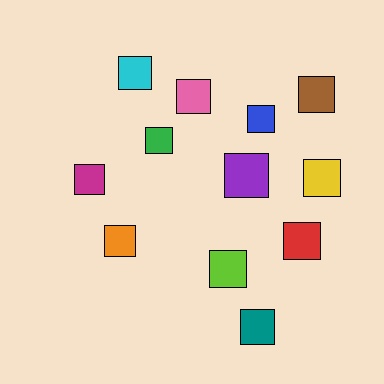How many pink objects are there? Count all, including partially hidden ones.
There is 1 pink object.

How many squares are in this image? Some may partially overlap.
There are 12 squares.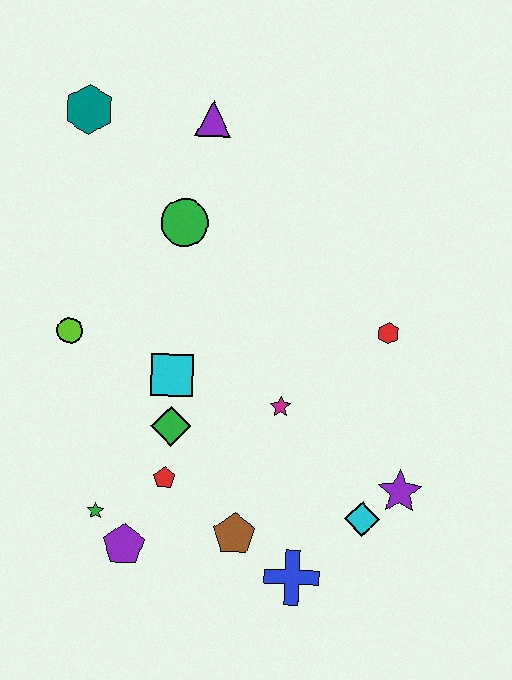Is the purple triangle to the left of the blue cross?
Yes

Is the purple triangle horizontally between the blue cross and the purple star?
No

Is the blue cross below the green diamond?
Yes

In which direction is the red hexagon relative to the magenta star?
The red hexagon is to the right of the magenta star.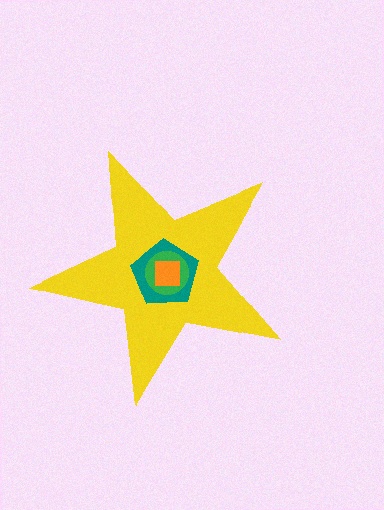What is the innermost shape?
The orange square.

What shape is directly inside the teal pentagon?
The green circle.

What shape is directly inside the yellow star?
The teal pentagon.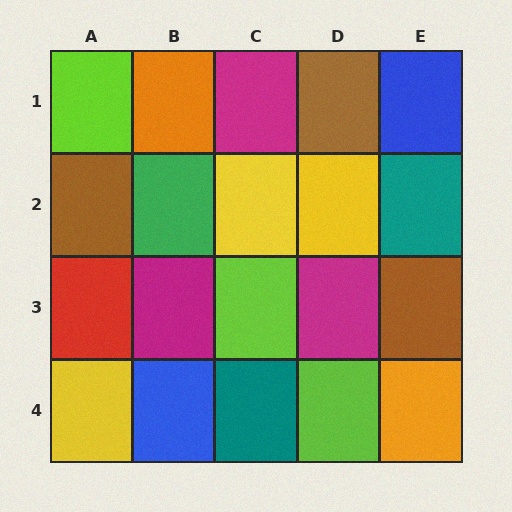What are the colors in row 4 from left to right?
Yellow, blue, teal, lime, orange.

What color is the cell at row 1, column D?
Brown.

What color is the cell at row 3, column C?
Lime.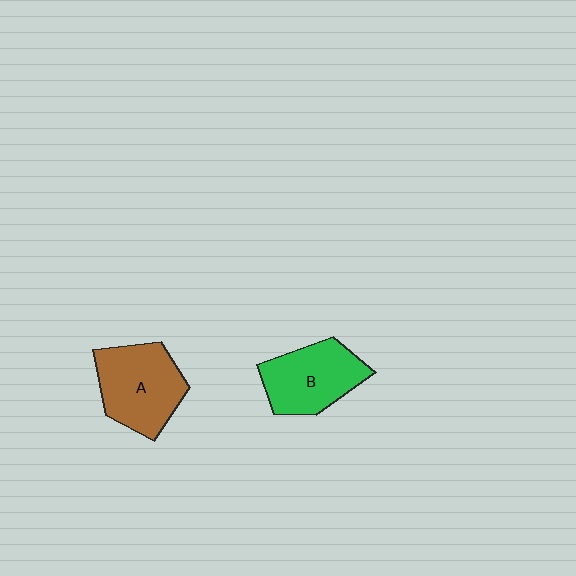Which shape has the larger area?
Shape A (brown).